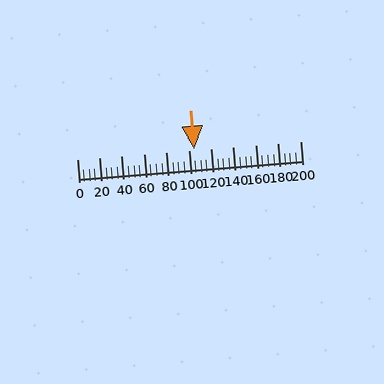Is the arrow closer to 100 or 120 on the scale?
The arrow is closer to 100.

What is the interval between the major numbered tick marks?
The major tick marks are spaced 20 units apart.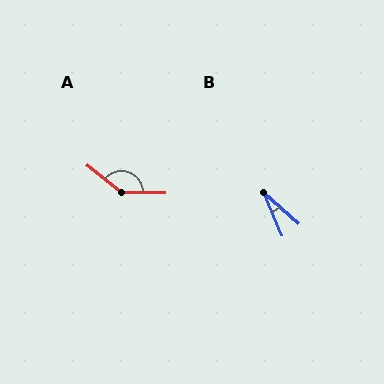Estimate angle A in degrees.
Approximately 141 degrees.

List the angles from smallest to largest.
B (26°), A (141°).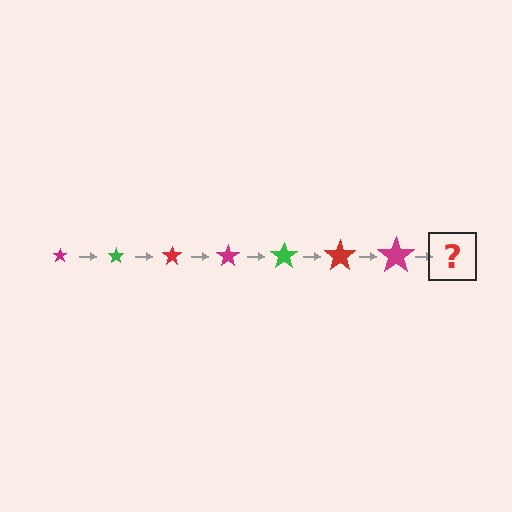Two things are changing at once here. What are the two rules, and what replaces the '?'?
The two rules are that the star grows larger each step and the color cycles through magenta, green, and red. The '?' should be a green star, larger than the previous one.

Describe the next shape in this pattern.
It should be a green star, larger than the previous one.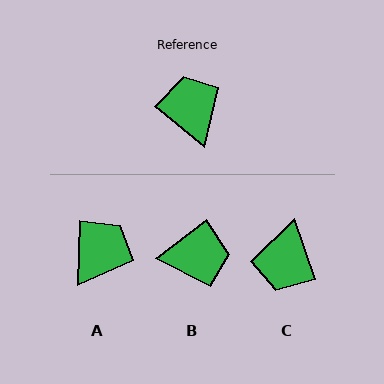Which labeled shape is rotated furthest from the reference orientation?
C, about 148 degrees away.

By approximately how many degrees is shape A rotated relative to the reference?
Approximately 52 degrees clockwise.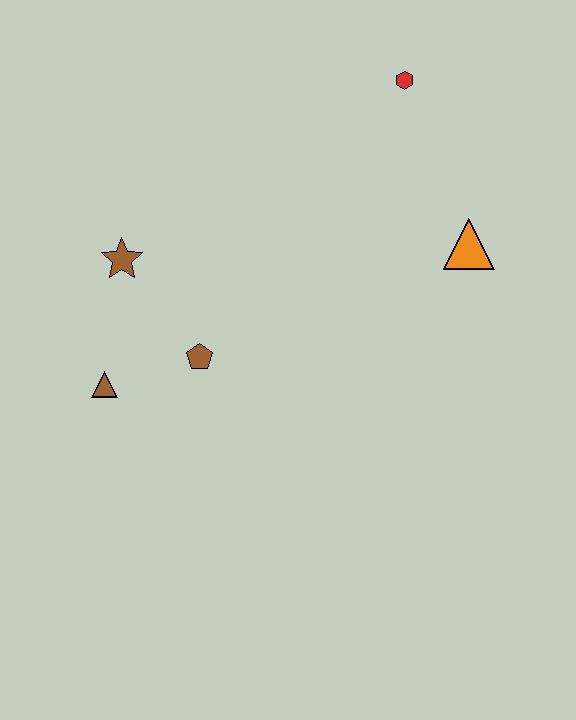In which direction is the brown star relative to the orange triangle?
The brown star is to the left of the orange triangle.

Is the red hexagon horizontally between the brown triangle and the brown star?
No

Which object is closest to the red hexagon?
The orange triangle is closest to the red hexagon.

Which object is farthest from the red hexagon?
The brown triangle is farthest from the red hexagon.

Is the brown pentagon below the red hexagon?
Yes